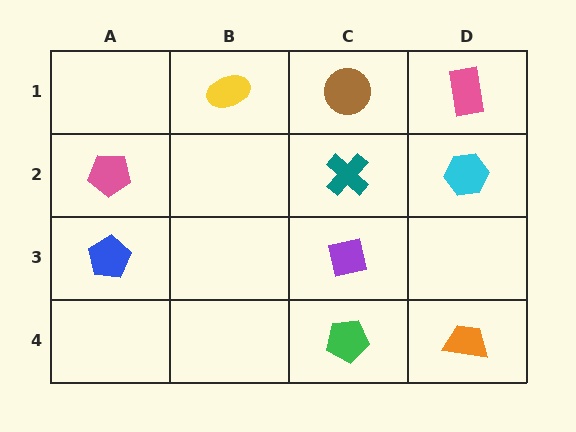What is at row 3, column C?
A purple square.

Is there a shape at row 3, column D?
No, that cell is empty.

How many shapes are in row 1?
3 shapes.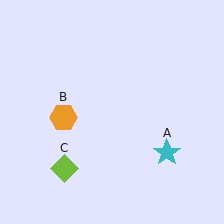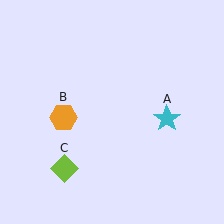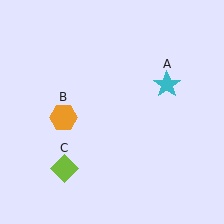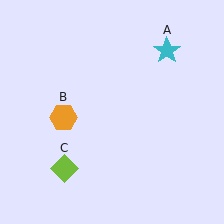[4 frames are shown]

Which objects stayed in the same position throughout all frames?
Orange hexagon (object B) and lime diamond (object C) remained stationary.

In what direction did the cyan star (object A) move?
The cyan star (object A) moved up.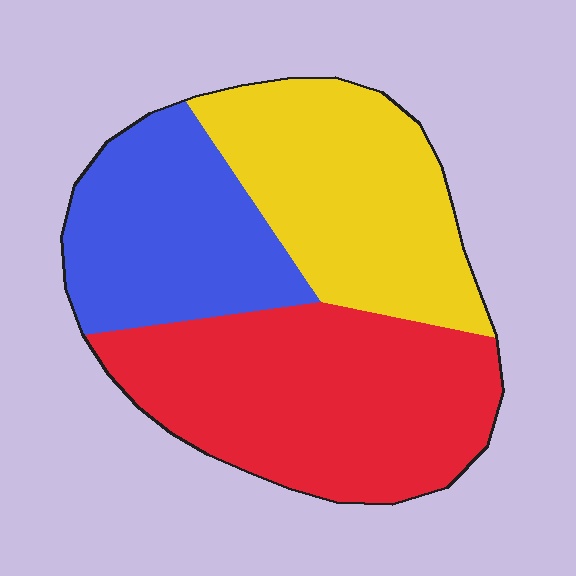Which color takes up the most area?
Red, at roughly 40%.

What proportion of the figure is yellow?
Yellow covers roughly 30% of the figure.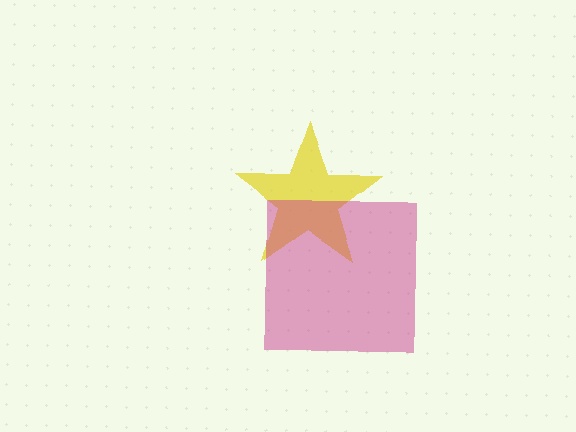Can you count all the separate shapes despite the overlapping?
Yes, there are 2 separate shapes.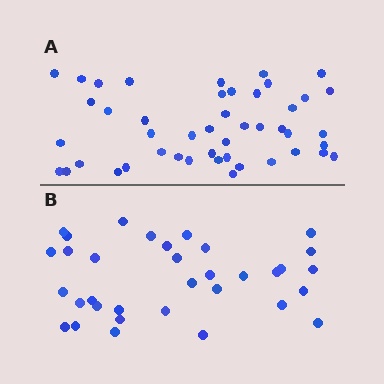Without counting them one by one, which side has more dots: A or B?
Region A (the top region) has more dots.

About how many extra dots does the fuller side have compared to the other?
Region A has roughly 12 or so more dots than region B.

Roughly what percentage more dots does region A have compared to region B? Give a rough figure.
About 35% more.